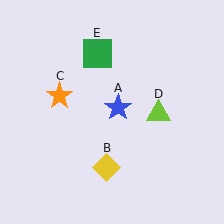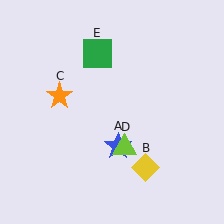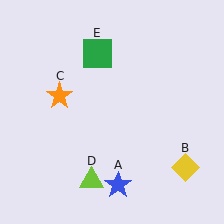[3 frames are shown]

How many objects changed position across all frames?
3 objects changed position: blue star (object A), yellow diamond (object B), lime triangle (object D).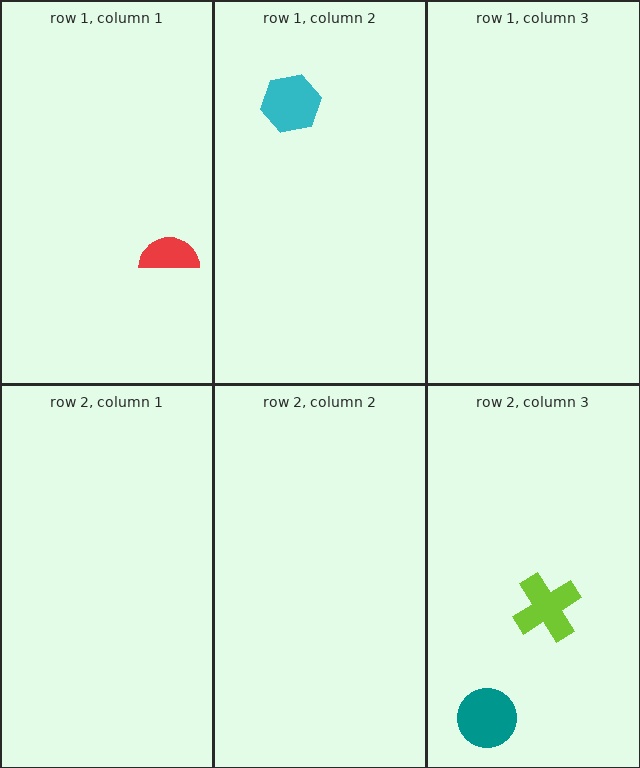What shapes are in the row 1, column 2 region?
The cyan hexagon.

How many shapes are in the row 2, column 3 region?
2.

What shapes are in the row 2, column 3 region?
The lime cross, the teal circle.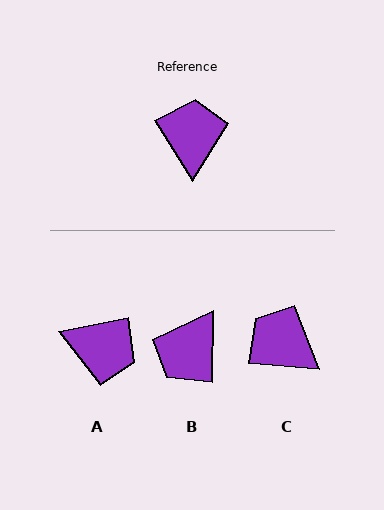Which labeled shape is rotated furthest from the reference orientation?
B, about 146 degrees away.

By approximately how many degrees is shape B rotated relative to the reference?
Approximately 146 degrees counter-clockwise.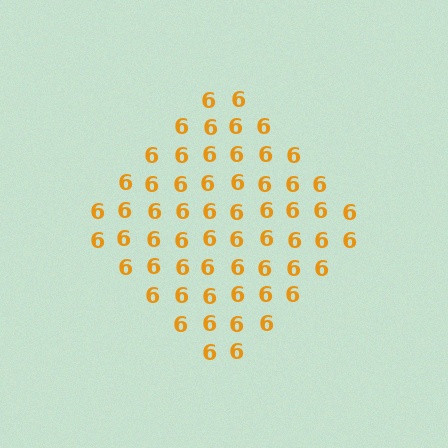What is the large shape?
The large shape is a diamond.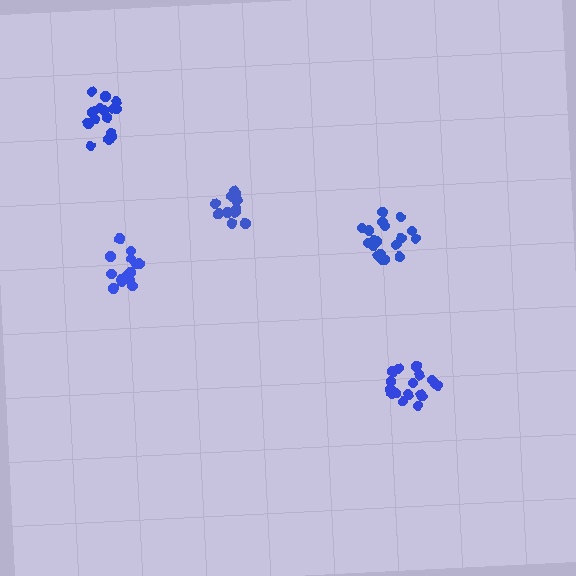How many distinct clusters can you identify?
There are 5 distinct clusters.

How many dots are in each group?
Group 1: 14 dots, Group 2: 14 dots, Group 3: 19 dots, Group 4: 15 dots, Group 5: 19 dots (81 total).